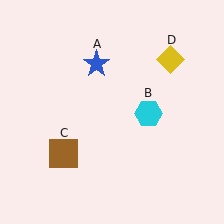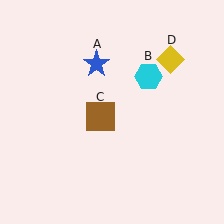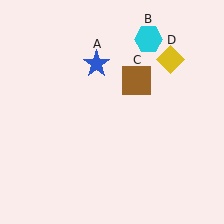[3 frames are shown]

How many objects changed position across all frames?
2 objects changed position: cyan hexagon (object B), brown square (object C).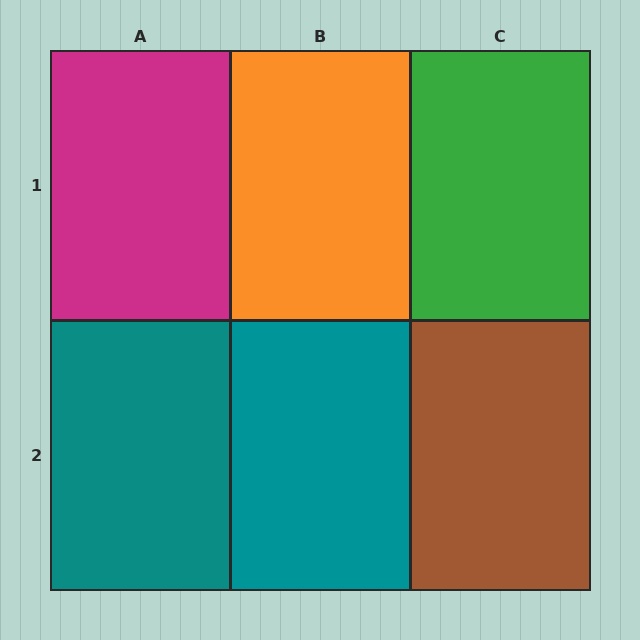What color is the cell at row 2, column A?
Teal.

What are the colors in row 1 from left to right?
Magenta, orange, green.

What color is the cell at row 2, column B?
Teal.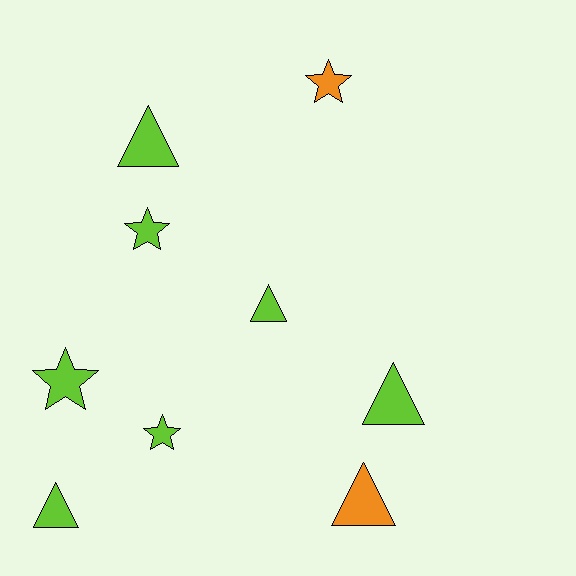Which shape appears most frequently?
Triangle, with 5 objects.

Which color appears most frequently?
Lime, with 7 objects.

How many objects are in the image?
There are 9 objects.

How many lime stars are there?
There are 3 lime stars.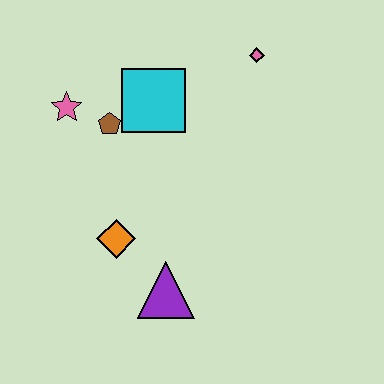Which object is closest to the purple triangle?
The orange diamond is closest to the purple triangle.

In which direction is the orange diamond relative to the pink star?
The orange diamond is below the pink star.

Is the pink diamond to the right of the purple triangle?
Yes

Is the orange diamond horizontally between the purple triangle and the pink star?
Yes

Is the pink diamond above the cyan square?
Yes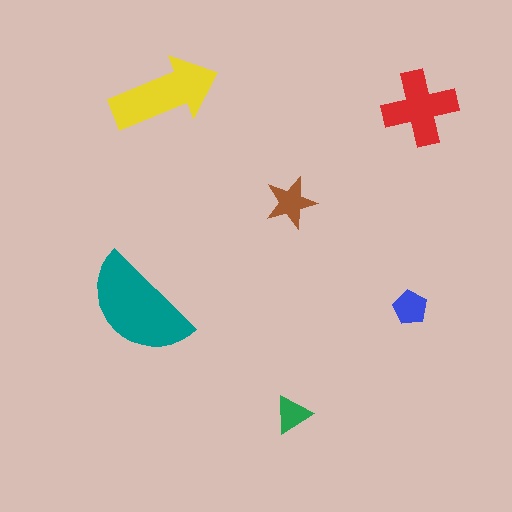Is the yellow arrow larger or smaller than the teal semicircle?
Smaller.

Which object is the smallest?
The green triangle.